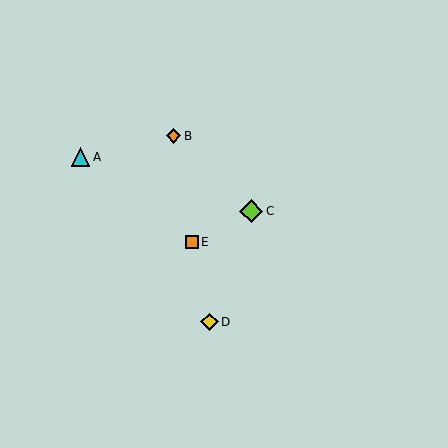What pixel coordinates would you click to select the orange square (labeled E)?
Click at (192, 242) to select the orange square E.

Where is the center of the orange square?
The center of the orange square is at (192, 242).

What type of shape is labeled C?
Shape C is a lime diamond.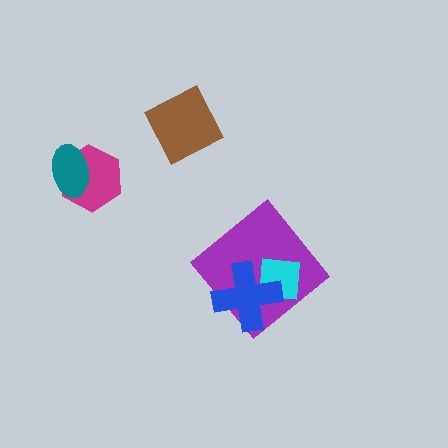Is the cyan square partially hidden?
Yes, it is partially covered by another shape.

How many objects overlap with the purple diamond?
2 objects overlap with the purple diamond.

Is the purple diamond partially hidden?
Yes, it is partially covered by another shape.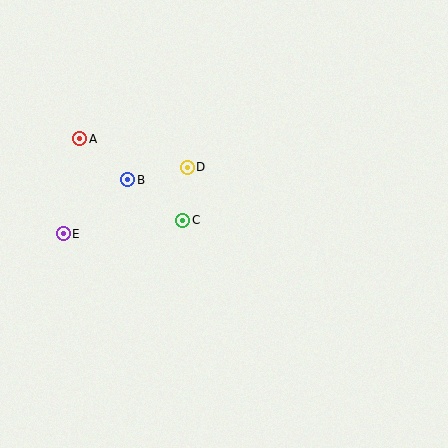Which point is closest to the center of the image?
Point C at (183, 220) is closest to the center.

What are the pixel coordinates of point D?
Point D is at (187, 167).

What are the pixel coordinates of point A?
Point A is at (80, 139).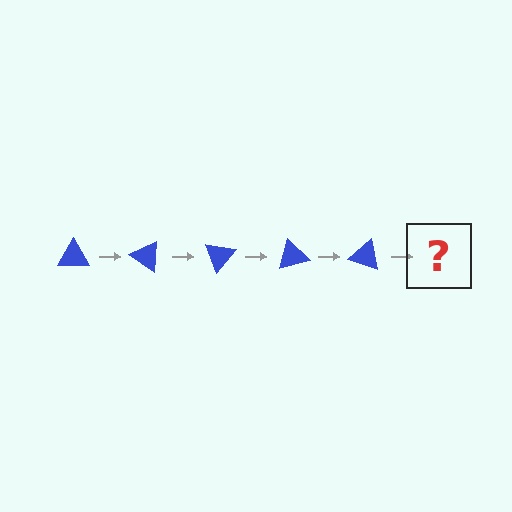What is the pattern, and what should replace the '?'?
The pattern is that the triangle rotates 35 degrees each step. The '?' should be a blue triangle rotated 175 degrees.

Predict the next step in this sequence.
The next step is a blue triangle rotated 175 degrees.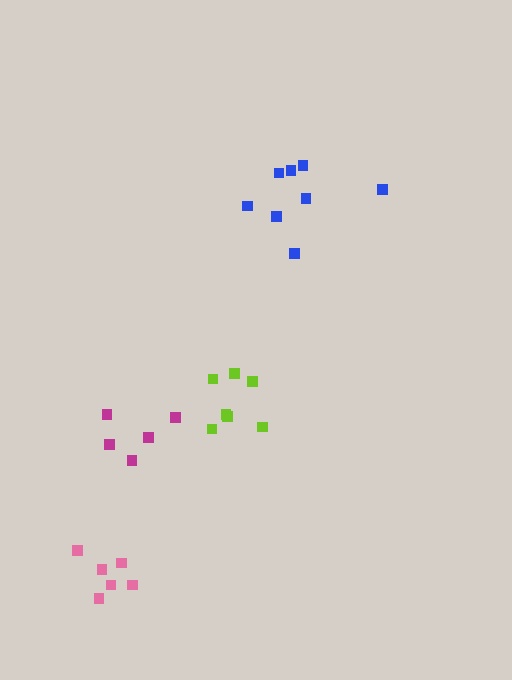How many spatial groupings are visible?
There are 4 spatial groupings.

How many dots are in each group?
Group 1: 6 dots, Group 2: 8 dots, Group 3: 5 dots, Group 4: 7 dots (26 total).